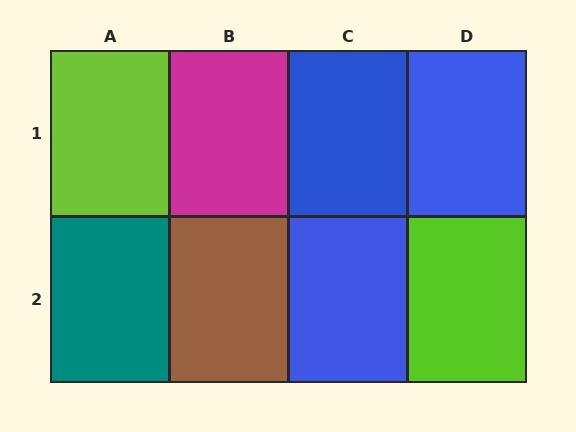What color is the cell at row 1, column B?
Magenta.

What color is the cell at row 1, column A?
Lime.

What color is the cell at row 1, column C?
Blue.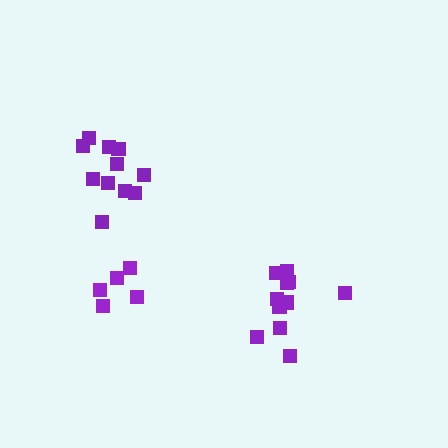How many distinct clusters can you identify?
There are 3 distinct clusters.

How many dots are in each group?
Group 1: 5 dots, Group 2: 11 dots, Group 3: 11 dots (27 total).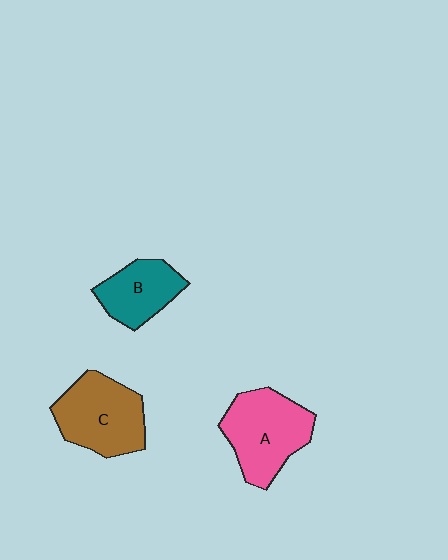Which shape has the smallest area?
Shape B (teal).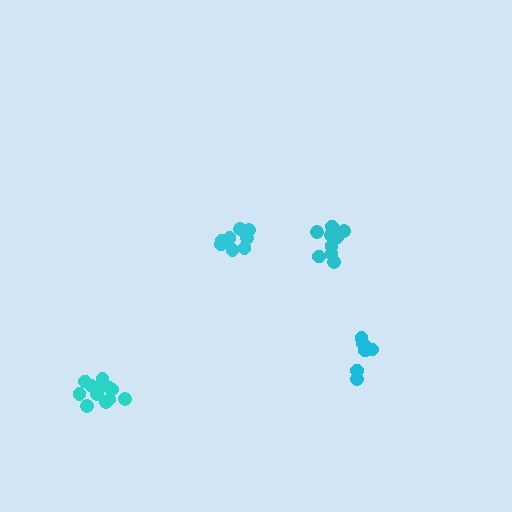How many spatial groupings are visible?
There are 4 spatial groupings.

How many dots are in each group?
Group 1: 12 dots, Group 2: 8 dots, Group 3: 7 dots, Group 4: 9 dots (36 total).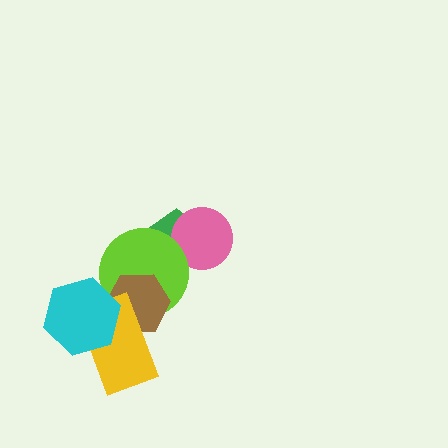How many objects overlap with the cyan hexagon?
3 objects overlap with the cyan hexagon.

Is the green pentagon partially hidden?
Yes, it is partially covered by another shape.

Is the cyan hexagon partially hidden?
No, no other shape covers it.